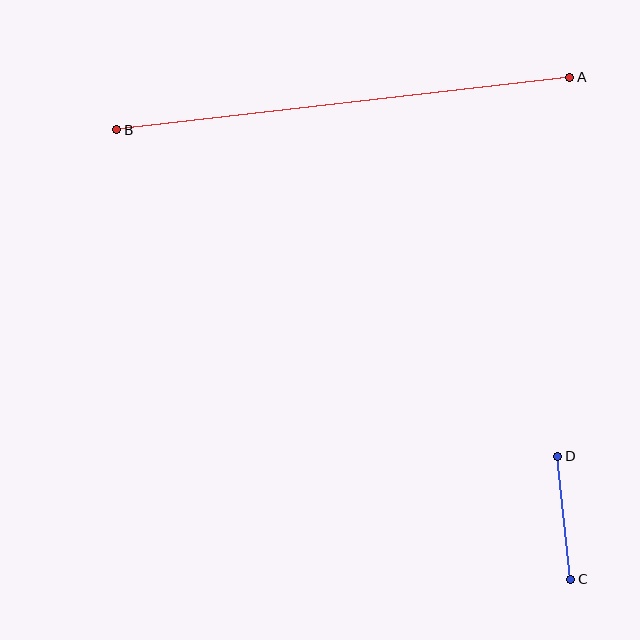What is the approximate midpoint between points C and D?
The midpoint is at approximately (564, 518) pixels.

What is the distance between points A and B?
The distance is approximately 456 pixels.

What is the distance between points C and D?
The distance is approximately 123 pixels.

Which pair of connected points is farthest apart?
Points A and B are farthest apart.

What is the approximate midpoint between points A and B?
The midpoint is at approximately (343, 104) pixels.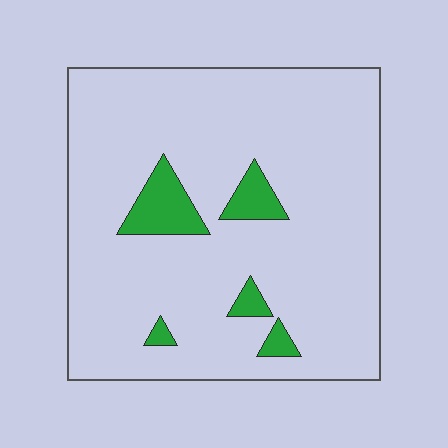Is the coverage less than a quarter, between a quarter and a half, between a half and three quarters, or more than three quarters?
Less than a quarter.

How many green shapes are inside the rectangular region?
5.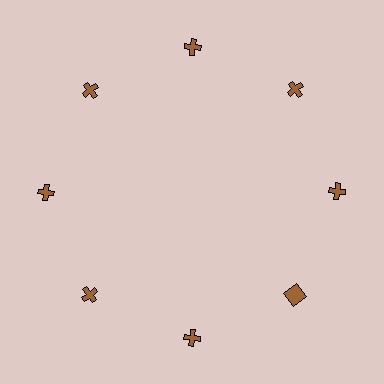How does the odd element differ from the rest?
It has a different shape: square instead of cross.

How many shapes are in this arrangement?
There are 8 shapes arranged in a ring pattern.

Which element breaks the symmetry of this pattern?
The brown square at roughly the 4 o'clock position breaks the symmetry. All other shapes are brown crosses.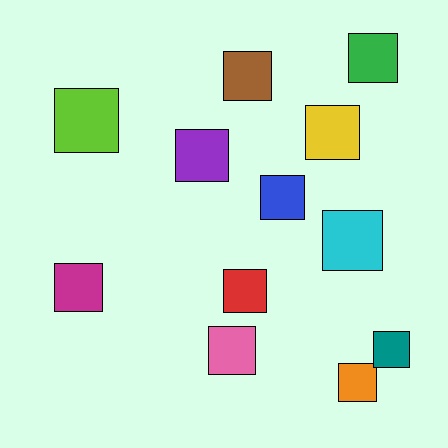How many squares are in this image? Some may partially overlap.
There are 12 squares.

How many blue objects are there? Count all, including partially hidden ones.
There is 1 blue object.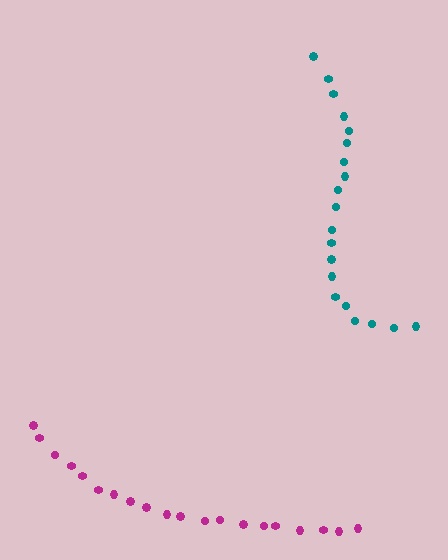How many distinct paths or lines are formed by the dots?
There are 2 distinct paths.